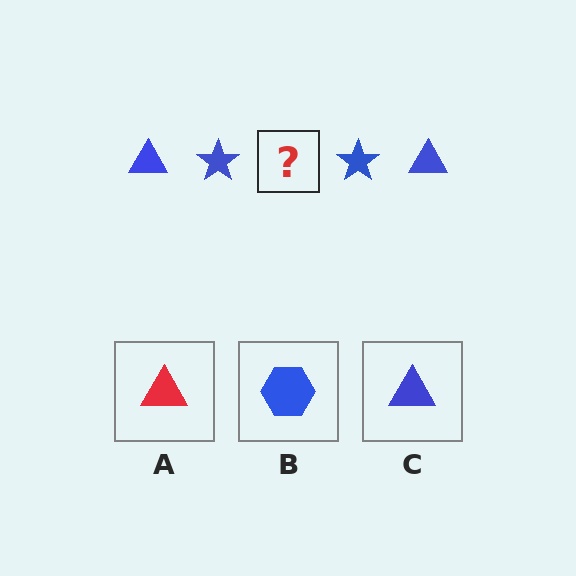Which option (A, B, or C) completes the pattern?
C.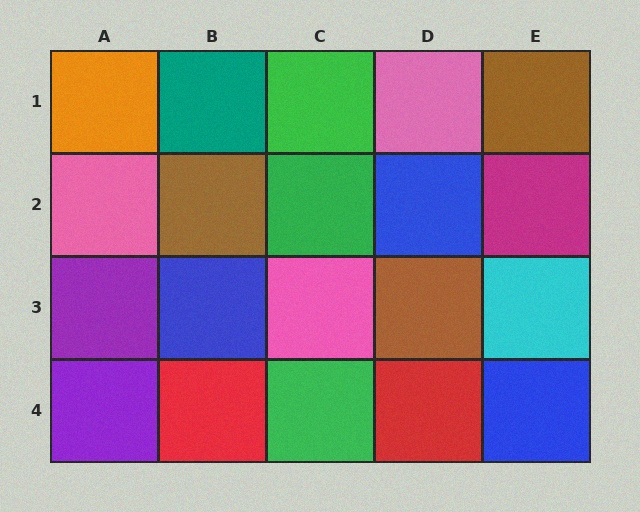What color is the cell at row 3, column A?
Purple.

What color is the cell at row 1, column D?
Pink.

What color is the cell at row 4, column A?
Purple.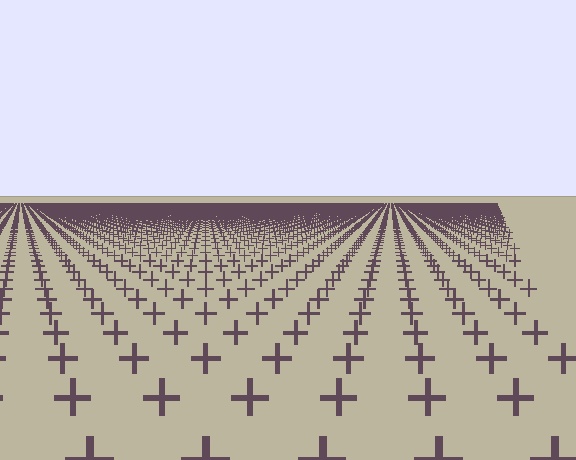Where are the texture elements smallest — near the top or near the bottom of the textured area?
Near the top.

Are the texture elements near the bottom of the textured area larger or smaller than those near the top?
Larger. Near the bottom, elements are closer to the viewer and appear at a bigger on-screen size.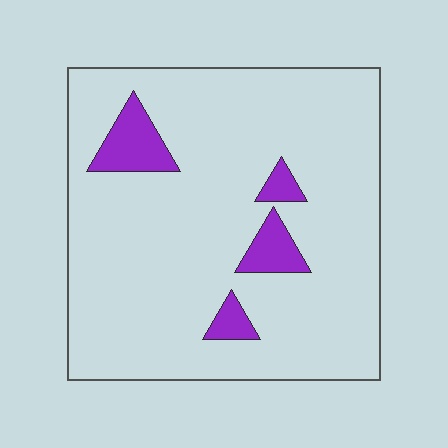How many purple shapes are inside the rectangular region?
4.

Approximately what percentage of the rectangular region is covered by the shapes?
Approximately 10%.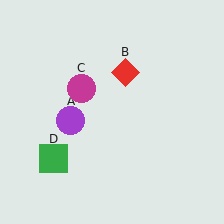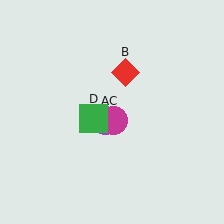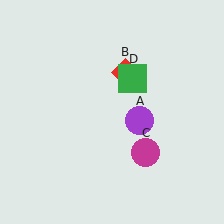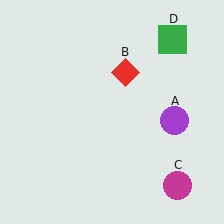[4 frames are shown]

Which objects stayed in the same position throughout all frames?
Red diamond (object B) remained stationary.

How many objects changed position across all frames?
3 objects changed position: purple circle (object A), magenta circle (object C), green square (object D).